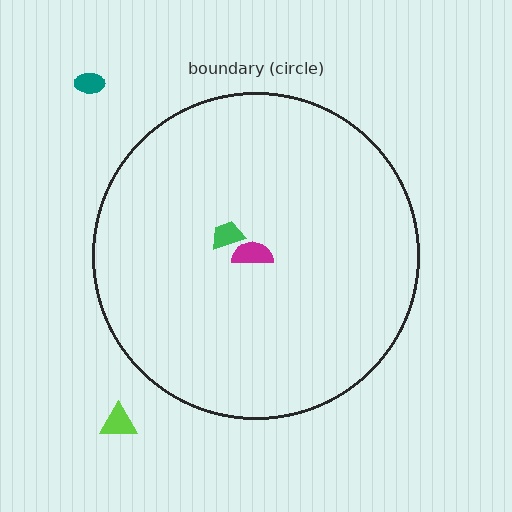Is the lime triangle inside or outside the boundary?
Outside.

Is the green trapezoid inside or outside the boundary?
Inside.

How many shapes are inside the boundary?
2 inside, 2 outside.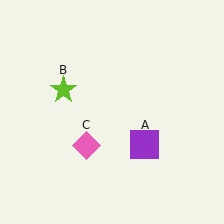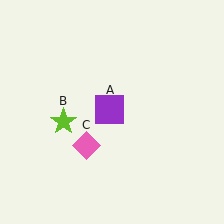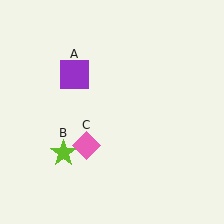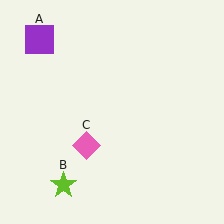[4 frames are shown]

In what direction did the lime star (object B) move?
The lime star (object B) moved down.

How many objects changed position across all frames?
2 objects changed position: purple square (object A), lime star (object B).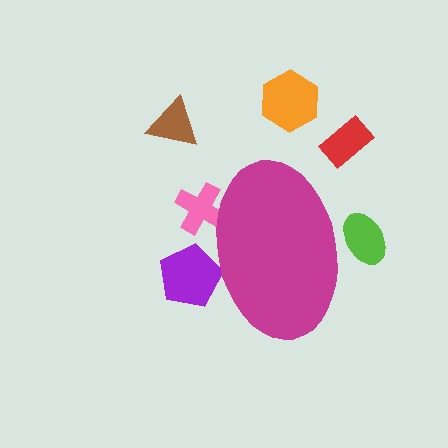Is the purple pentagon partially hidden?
Yes, the purple pentagon is partially hidden behind the magenta ellipse.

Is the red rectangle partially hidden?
No, the red rectangle is fully visible.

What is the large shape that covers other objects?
A magenta ellipse.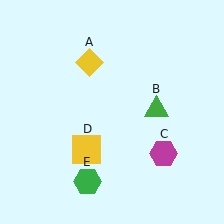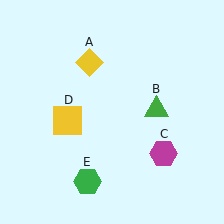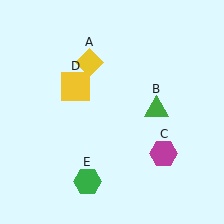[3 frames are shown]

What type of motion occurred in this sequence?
The yellow square (object D) rotated clockwise around the center of the scene.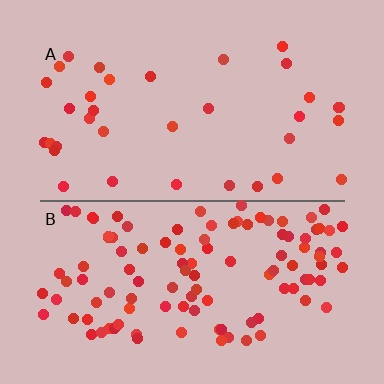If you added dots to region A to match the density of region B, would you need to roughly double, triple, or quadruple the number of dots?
Approximately triple.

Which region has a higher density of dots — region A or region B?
B (the bottom).